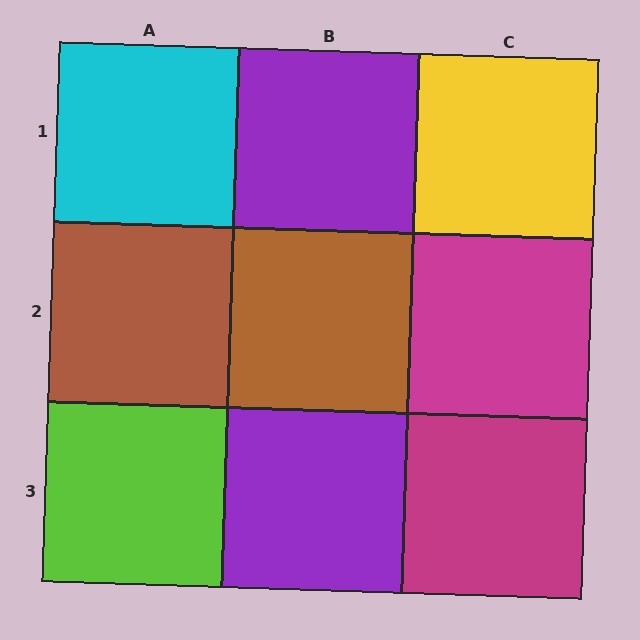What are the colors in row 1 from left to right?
Cyan, purple, yellow.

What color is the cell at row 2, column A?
Brown.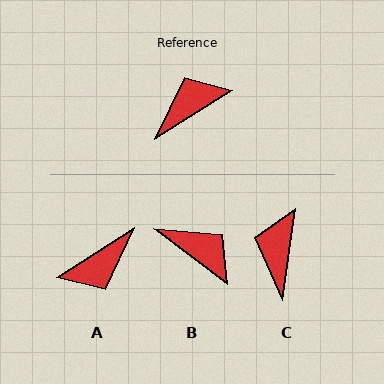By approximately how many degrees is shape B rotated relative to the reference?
Approximately 69 degrees clockwise.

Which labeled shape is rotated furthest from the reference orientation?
A, about 180 degrees away.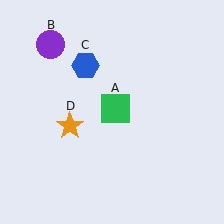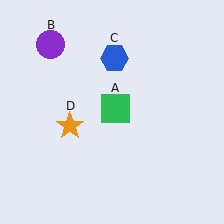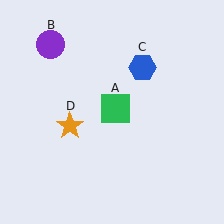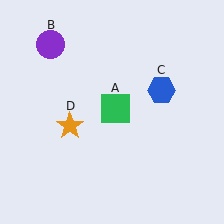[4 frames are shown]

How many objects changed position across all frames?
1 object changed position: blue hexagon (object C).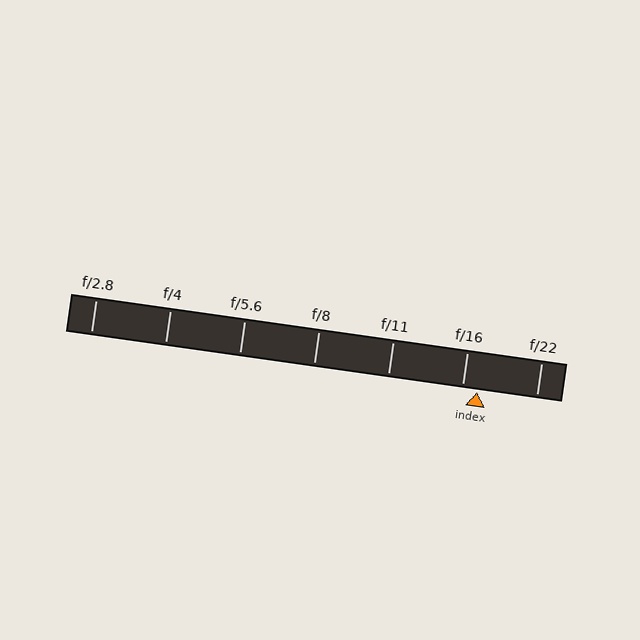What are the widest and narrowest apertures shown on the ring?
The widest aperture shown is f/2.8 and the narrowest is f/22.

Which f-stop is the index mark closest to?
The index mark is closest to f/16.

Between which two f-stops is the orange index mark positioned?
The index mark is between f/16 and f/22.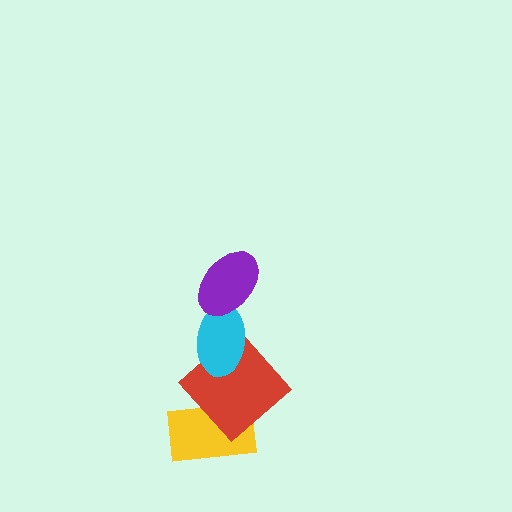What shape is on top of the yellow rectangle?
The red diamond is on top of the yellow rectangle.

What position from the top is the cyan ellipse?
The cyan ellipse is 2nd from the top.